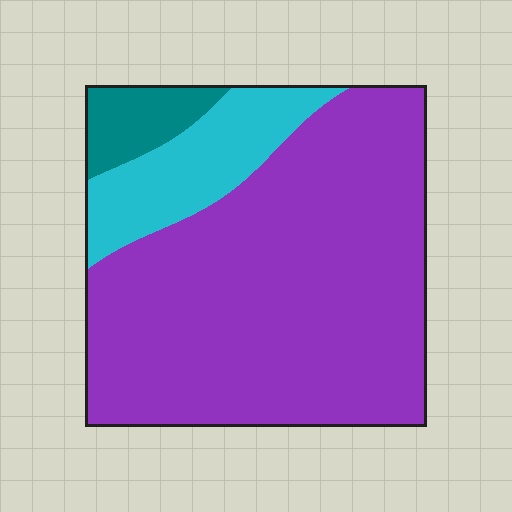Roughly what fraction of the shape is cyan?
Cyan covers about 15% of the shape.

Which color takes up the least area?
Teal, at roughly 5%.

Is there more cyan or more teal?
Cyan.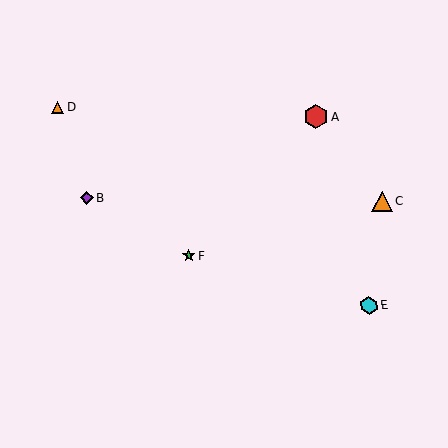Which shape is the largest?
The red hexagon (labeled A) is the largest.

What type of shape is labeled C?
Shape C is an orange triangle.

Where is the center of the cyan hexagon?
The center of the cyan hexagon is at (369, 306).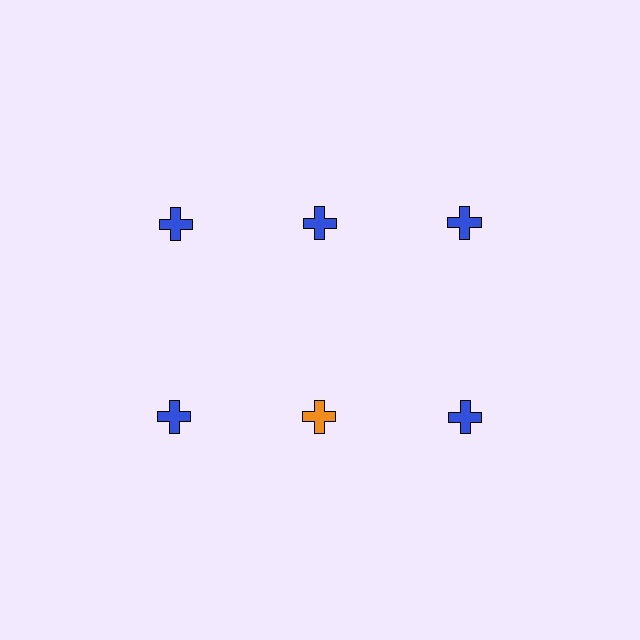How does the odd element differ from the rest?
It has a different color: orange instead of blue.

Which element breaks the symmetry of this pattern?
The orange cross in the second row, second from left column breaks the symmetry. All other shapes are blue crosses.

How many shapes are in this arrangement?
There are 6 shapes arranged in a grid pattern.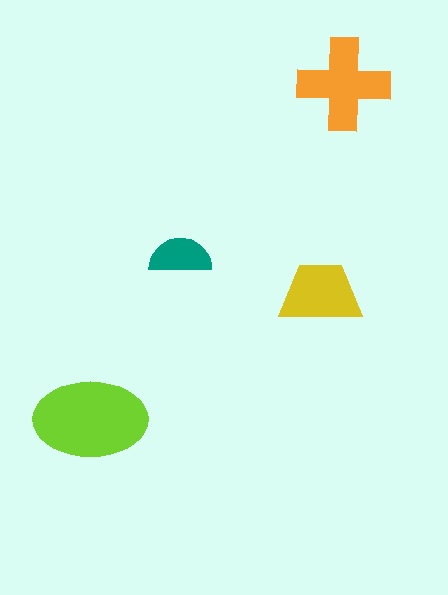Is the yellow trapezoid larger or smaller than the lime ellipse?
Smaller.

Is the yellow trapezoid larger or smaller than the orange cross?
Smaller.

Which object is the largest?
The lime ellipse.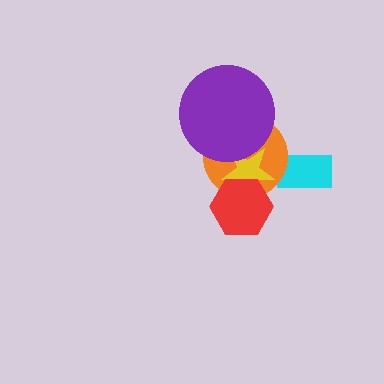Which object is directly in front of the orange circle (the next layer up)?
The yellow star is directly in front of the orange circle.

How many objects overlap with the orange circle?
4 objects overlap with the orange circle.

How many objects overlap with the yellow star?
3 objects overlap with the yellow star.